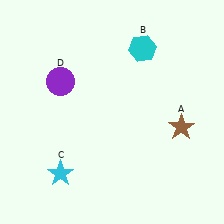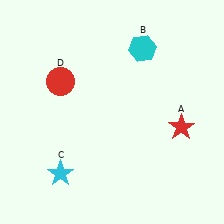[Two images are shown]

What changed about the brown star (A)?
In Image 1, A is brown. In Image 2, it changed to red.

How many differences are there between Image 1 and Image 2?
There are 2 differences between the two images.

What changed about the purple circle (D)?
In Image 1, D is purple. In Image 2, it changed to red.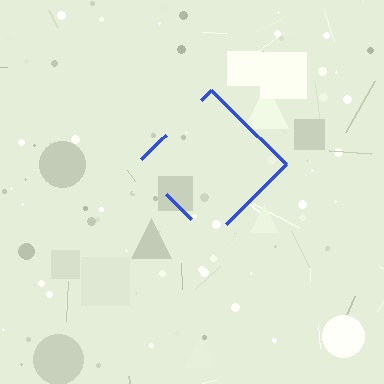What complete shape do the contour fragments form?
The contour fragments form a diamond.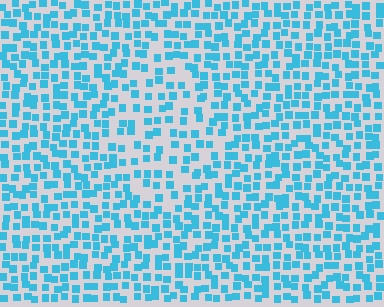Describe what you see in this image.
The image contains small cyan elements arranged at two different densities. A diamond-shaped region is visible where the elements are less densely packed than the surrounding area.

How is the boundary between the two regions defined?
The boundary is defined by a change in element density (approximately 1.6x ratio). All elements are the same color, size, and shape.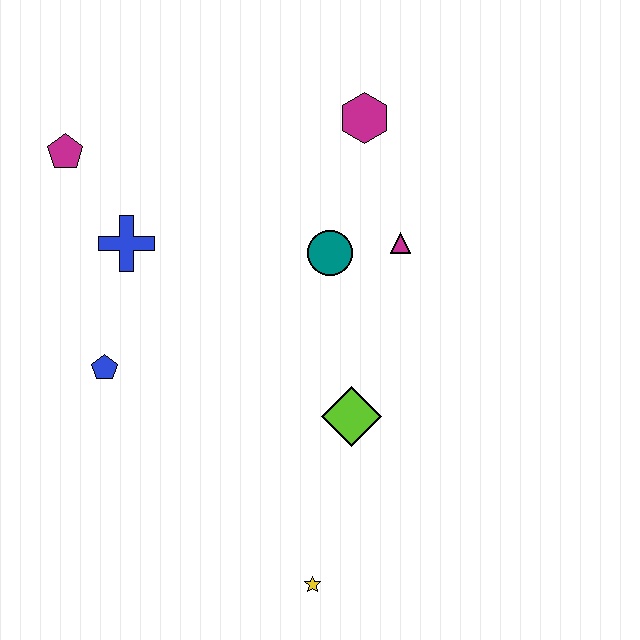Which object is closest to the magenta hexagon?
The magenta triangle is closest to the magenta hexagon.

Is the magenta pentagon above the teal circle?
Yes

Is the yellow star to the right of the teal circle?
No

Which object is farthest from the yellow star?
The magenta pentagon is farthest from the yellow star.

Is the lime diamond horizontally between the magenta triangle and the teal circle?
Yes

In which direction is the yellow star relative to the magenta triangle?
The yellow star is below the magenta triangle.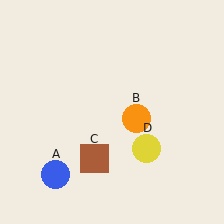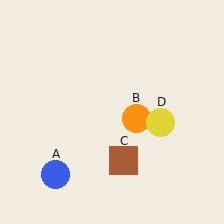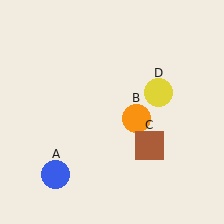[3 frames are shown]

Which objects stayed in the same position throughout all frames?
Blue circle (object A) and orange circle (object B) remained stationary.